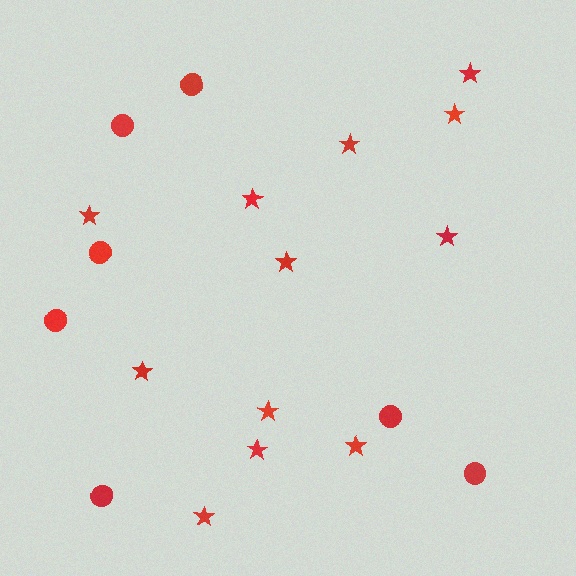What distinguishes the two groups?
There are 2 groups: one group of stars (12) and one group of circles (7).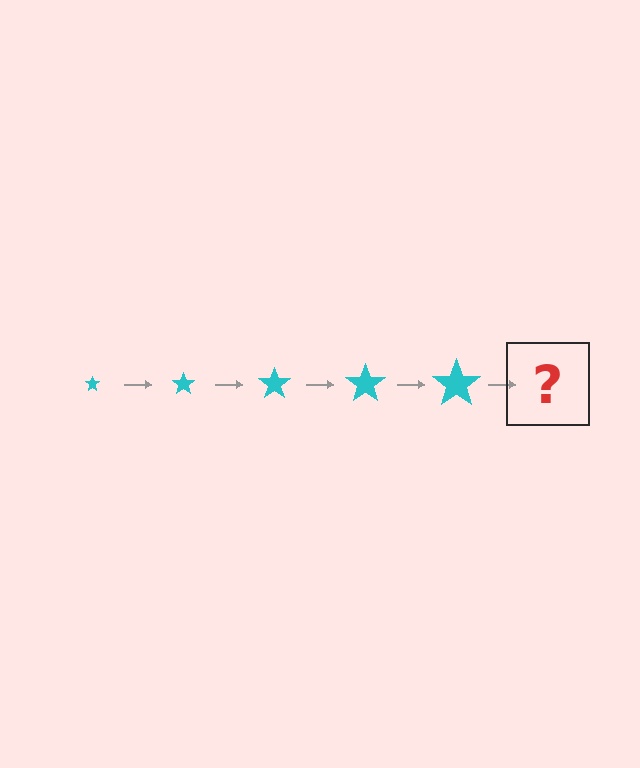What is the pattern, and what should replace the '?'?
The pattern is that the star gets progressively larger each step. The '?' should be a cyan star, larger than the previous one.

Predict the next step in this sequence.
The next step is a cyan star, larger than the previous one.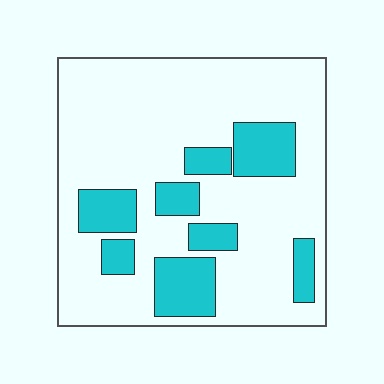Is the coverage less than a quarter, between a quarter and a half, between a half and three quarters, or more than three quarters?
Less than a quarter.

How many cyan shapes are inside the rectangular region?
8.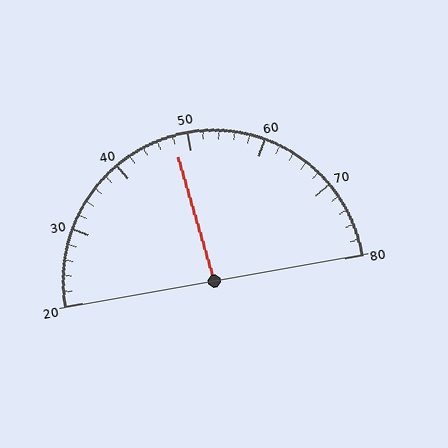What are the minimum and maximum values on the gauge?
The gauge ranges from 20 to 80.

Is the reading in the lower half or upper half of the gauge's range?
The reading is in the lower half of the range (20 to 80).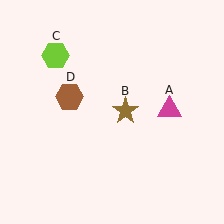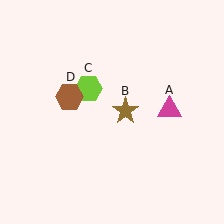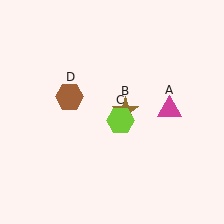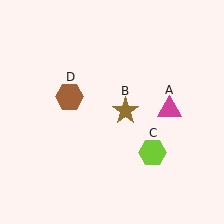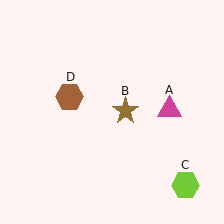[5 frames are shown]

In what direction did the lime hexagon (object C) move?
The lime hexagon (object C) moved down and to the right.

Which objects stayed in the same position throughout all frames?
Magenta triangle (object A) and brown star (object B) and brown hexagon (object D) remained stationary.